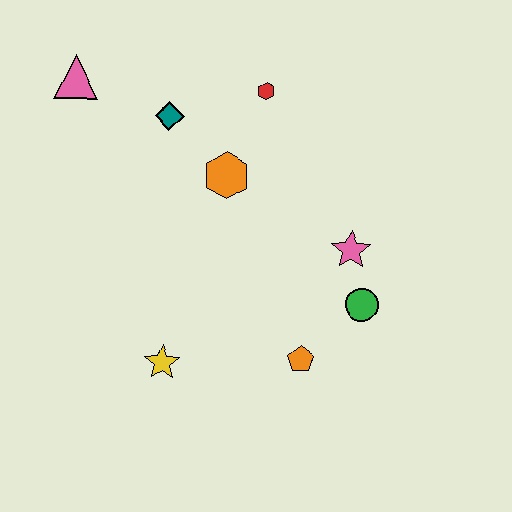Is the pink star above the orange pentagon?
Yes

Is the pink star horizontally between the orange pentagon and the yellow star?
No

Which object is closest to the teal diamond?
The orange hexagon is closest to the teal diamond.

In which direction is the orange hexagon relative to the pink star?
The orange hexagon is to the left of the pink star.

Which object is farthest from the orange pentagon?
The pink triangle is farthest from the orange pentagon.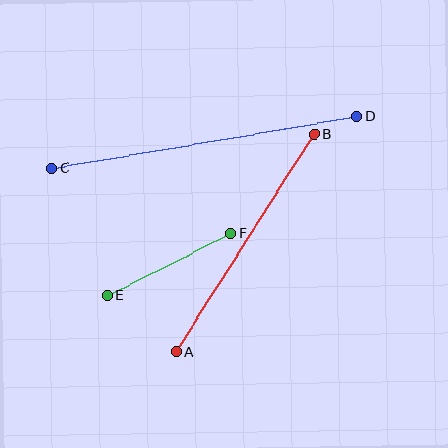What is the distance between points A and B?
The distance is approximately 257 pixels.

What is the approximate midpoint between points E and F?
The midpoint is at approximately (169, 264) pixels.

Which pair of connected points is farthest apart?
Points C and D are farthest apart.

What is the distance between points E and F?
The distance is approximately 138 pixels.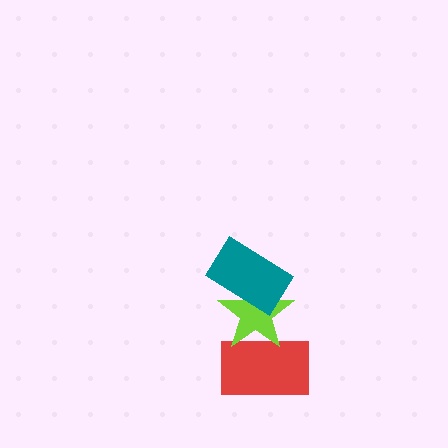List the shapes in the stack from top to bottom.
From top to bottom: the teal rectangle, the lime star, the red rectangle.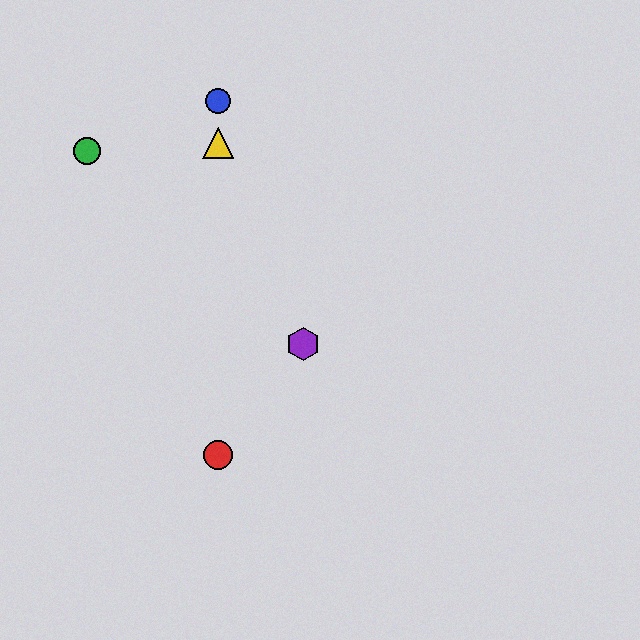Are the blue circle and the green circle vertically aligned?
No, the blue circle is at x≈218 and the green circle is at x≈87.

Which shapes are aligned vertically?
The red circle, the blue circle, the yellow triangle are aligned vertically.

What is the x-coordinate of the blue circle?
The blue circle is at x≈218.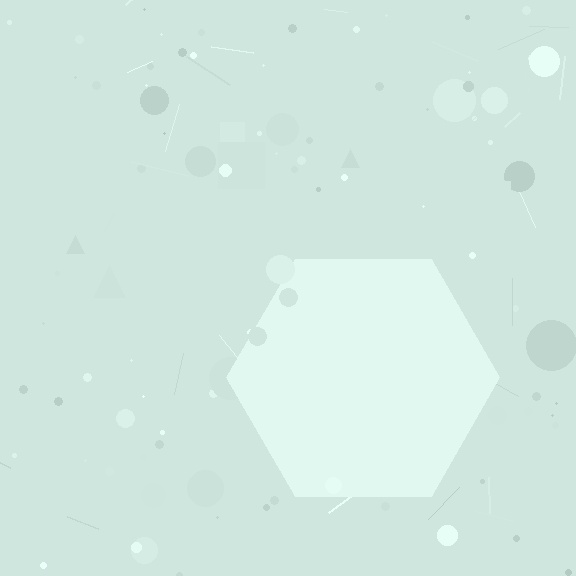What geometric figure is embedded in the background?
A hexagon is embedded in the background.